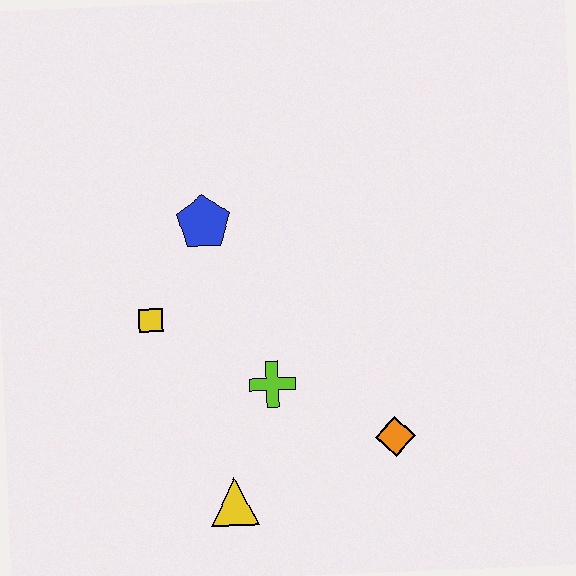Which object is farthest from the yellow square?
The orange diamond is farthest from the yellow square.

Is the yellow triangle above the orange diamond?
No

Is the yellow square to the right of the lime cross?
No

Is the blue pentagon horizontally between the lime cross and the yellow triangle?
No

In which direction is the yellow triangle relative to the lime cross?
The yellow triangle is below the lime cross.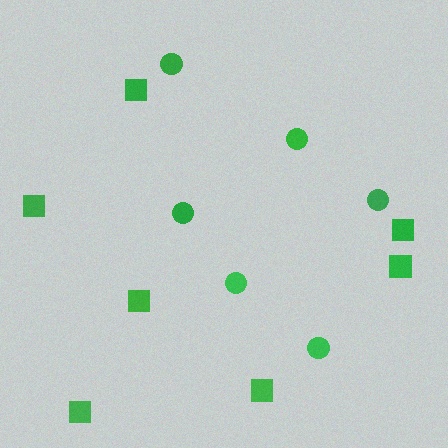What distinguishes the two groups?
There are 2 groups: one group of circles (6) and one group of squares (7).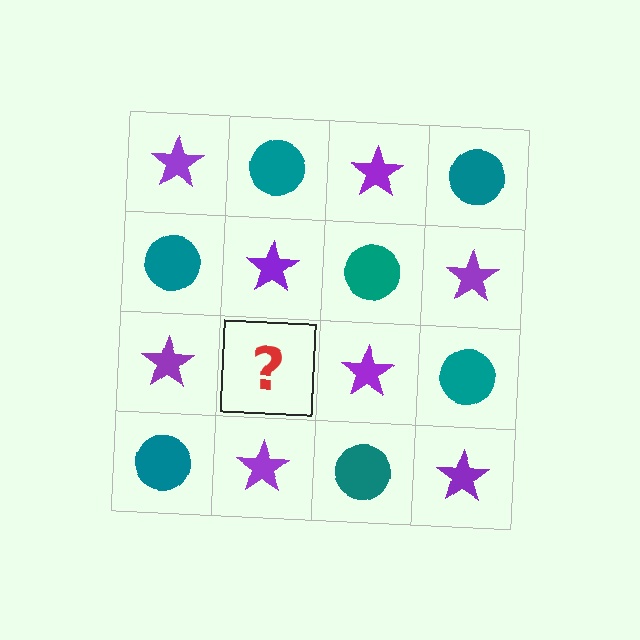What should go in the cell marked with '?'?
The missing cell should contain a teal circle.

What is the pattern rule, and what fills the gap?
The rule is that it alternates purple star and teal circle in a checkerboard pattern. The gap should be filled with a teal circle.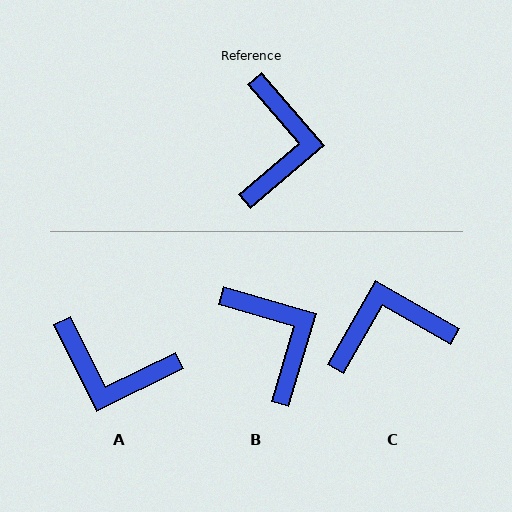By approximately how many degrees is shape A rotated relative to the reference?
Approximately 104 degrees clockwise.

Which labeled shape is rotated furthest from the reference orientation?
C, about 110 degrees away.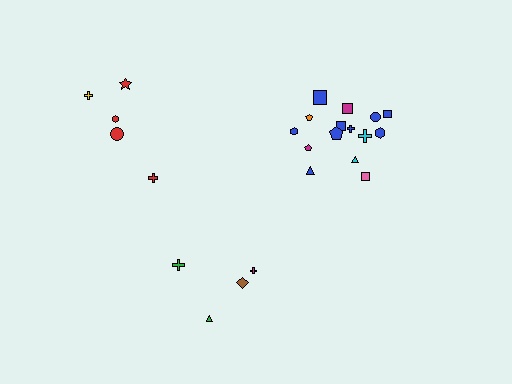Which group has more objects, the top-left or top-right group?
The top-right group.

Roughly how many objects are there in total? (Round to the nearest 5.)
Roughly 25 objects in total.